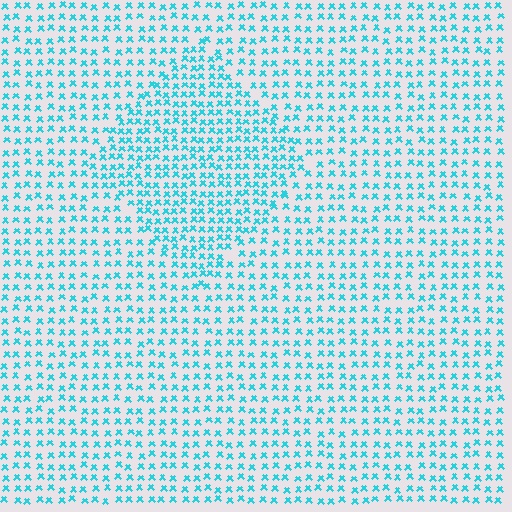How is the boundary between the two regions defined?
The boundary is defined by a change in element density (approximately 1.6x ratio). All elements are the same color, size, and shape.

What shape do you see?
I see a diamond.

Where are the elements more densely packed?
The elements are more densely packed inside the diamond boundary.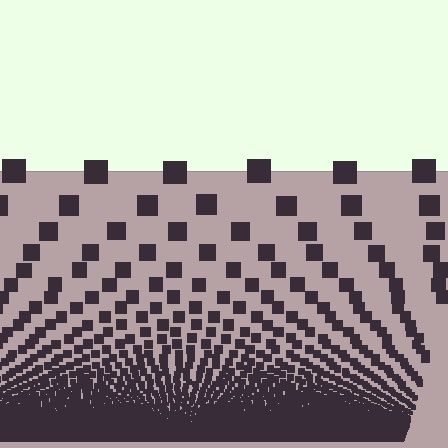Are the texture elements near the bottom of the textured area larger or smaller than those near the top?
Smaller. The gradient is inverted — elements near the bottom are smaller and denser.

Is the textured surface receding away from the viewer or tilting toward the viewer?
The surface appears to tilt toward the viewer. Texture elements get larger and sparser toward the top.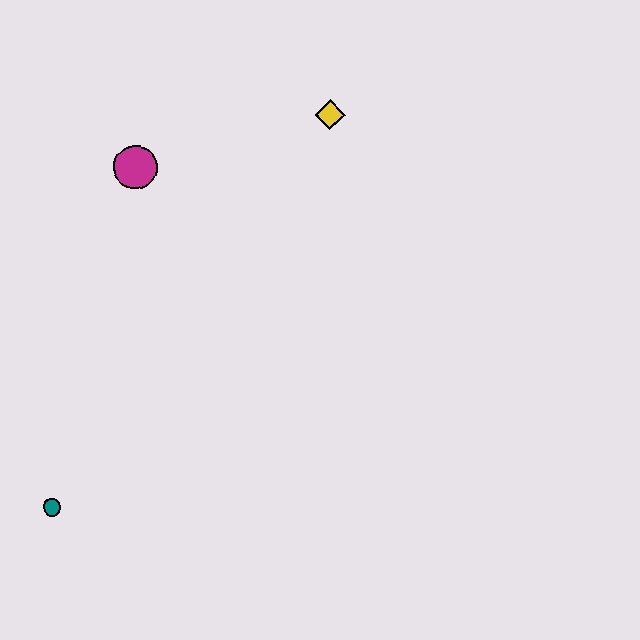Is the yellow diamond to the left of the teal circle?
No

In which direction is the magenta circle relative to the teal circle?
The magenta circle is above the teal circle.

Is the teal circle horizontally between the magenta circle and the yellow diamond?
No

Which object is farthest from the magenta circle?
The teal circle is farthest from the magenta circle.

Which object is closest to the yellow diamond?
The magenta circle is closest to the yellow diamond.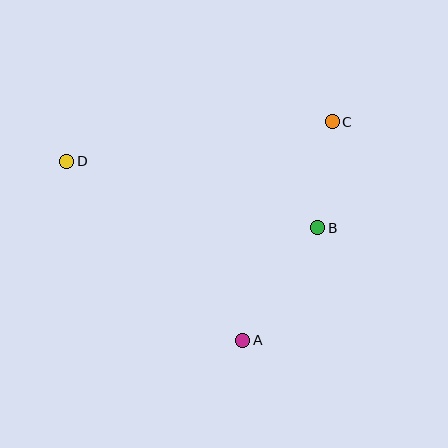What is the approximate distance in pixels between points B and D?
The distance between B and D is approximately 260 pixels.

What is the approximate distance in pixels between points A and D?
The distance between A and D is approximately 251 pixels.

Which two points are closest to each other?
Points B and C are closest to each other.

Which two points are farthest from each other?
Points C and D are farthest from each other.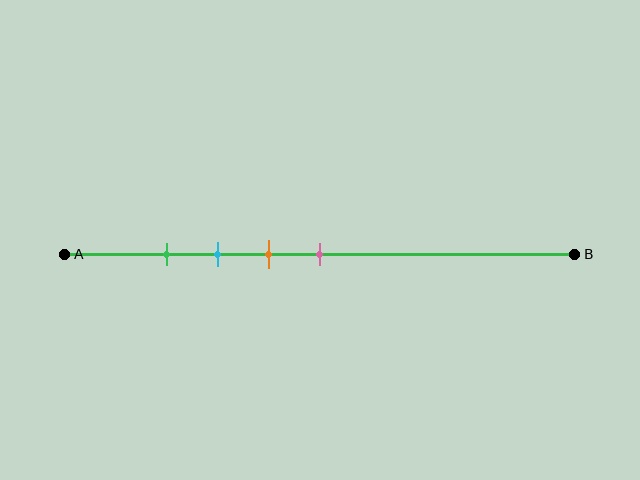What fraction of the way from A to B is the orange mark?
The orange mark is approximately 40% (0.4) of the way from A to B.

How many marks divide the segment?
There are 4 marks dividing the segment.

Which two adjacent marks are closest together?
The green and cyan marks are the closest adjacent pair.